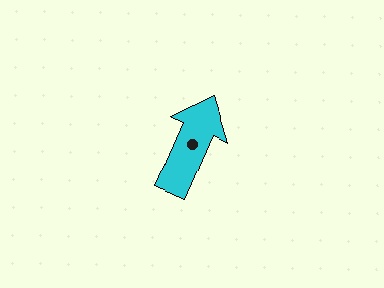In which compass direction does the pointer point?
Northeast.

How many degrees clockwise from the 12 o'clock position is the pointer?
Approximately 24 degrees.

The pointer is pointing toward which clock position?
Roughly 1 o'clock.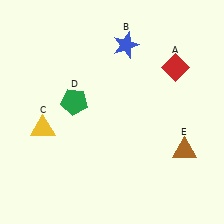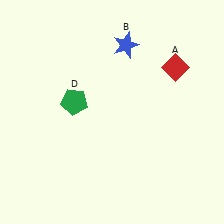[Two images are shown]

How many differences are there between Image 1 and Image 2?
There are 2 differences between the two images.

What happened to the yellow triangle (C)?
The yellow triangle (C) was removed in Image 2. It was in the bottom-left area of Image 1.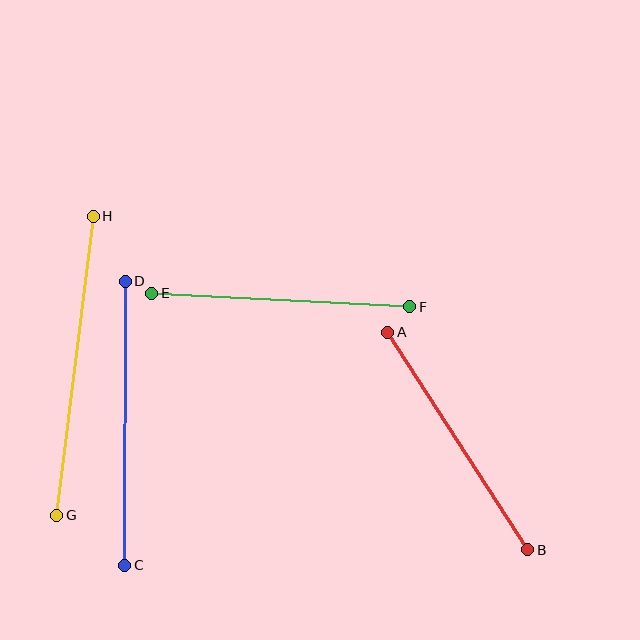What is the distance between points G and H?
The distance is approximately 301 pixels.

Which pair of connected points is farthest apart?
Points G and H are farthest apart.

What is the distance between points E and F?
The distance is approximately 258 pixels.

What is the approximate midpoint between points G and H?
The midpoint is at approximately (75, 366) pixels.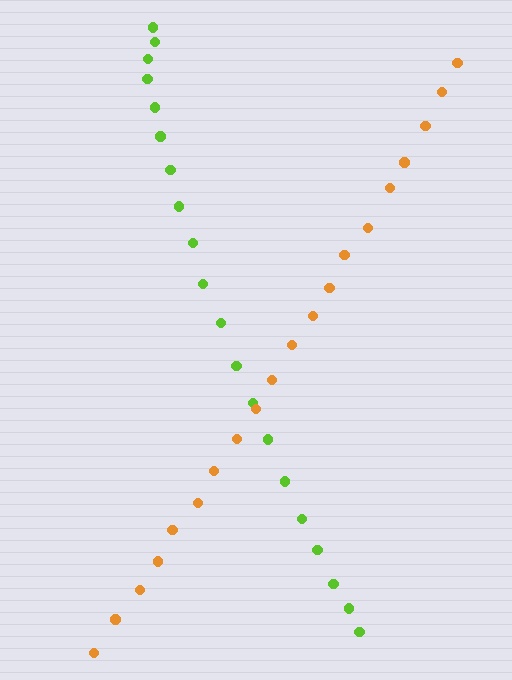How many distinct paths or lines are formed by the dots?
There are 2 distinct paths.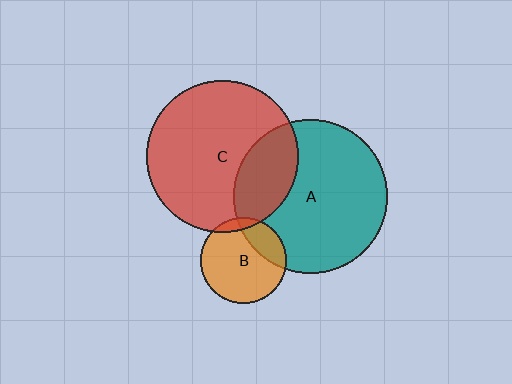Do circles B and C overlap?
Yes.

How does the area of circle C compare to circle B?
Approximately 3.1 times.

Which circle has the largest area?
Circle A (teal).